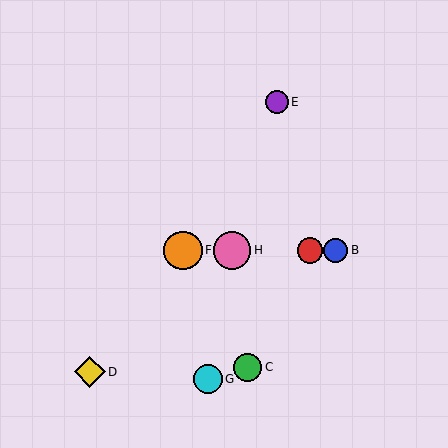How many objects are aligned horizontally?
4 objects (A, B, F, H) are aligned horizontally.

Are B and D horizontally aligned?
No, B is at y≈250 and D is at y≈372.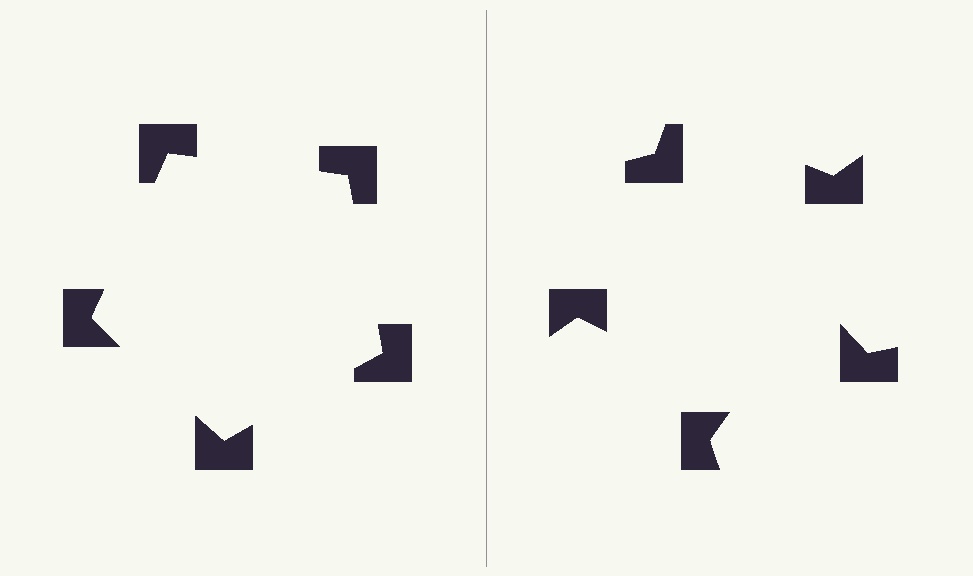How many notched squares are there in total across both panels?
10 — 5 on each side.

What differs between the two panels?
The notched squares are positioned identically on both sides; only the wedge orientations differ. On the left they align to a pentagon; on the right they are misaligned.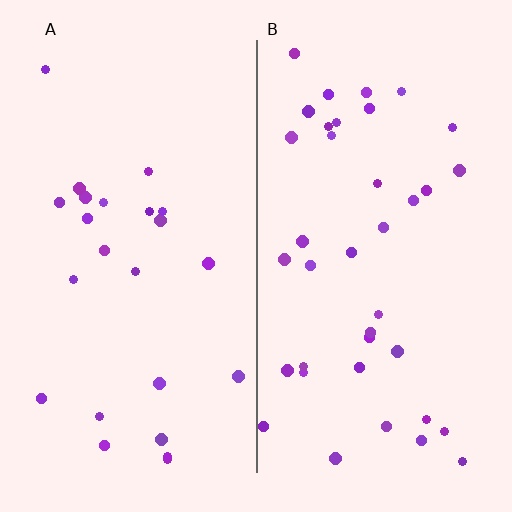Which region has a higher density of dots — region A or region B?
B (the right).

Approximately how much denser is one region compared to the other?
Approximately 1.6× — region B over region A.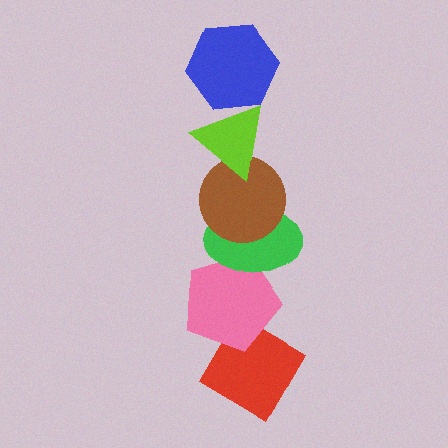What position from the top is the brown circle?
The brown circle is 3rd from the top.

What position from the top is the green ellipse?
The green ellipse is 4th from the top.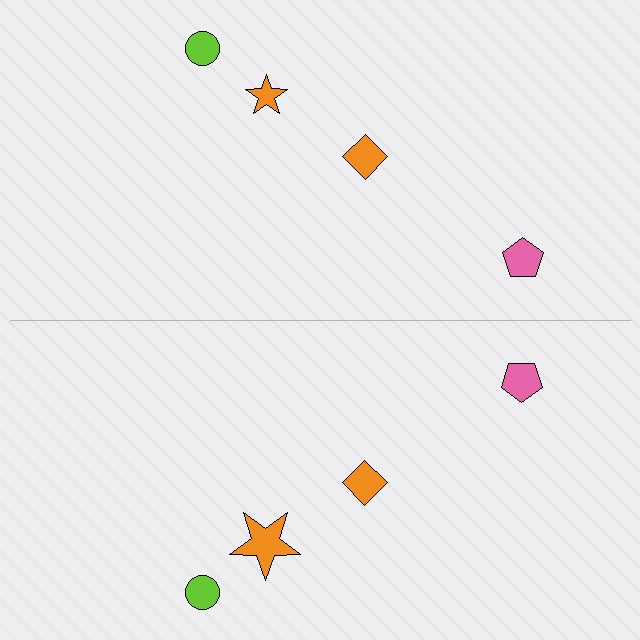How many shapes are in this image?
There are 8 shapes in this image.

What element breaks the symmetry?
The orange star on the bottom side has a different size than its mirror counterpart.